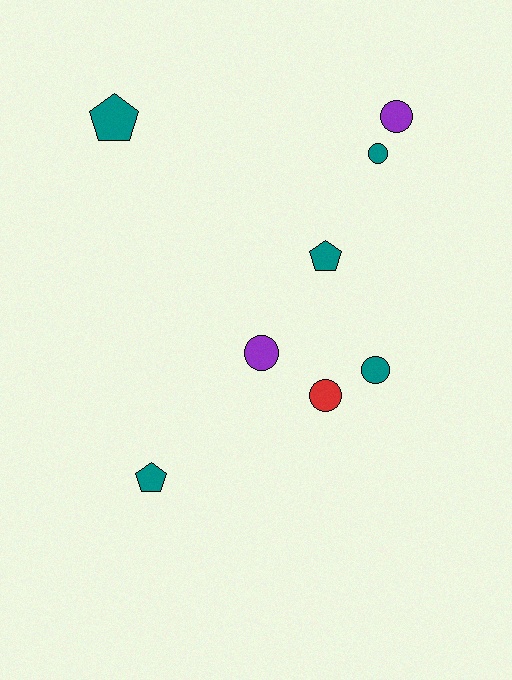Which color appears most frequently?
Teal, with 5 objects.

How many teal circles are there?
There are 2 teal circles.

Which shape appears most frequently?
Circle, with 5 objects.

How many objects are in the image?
There are 8 objects.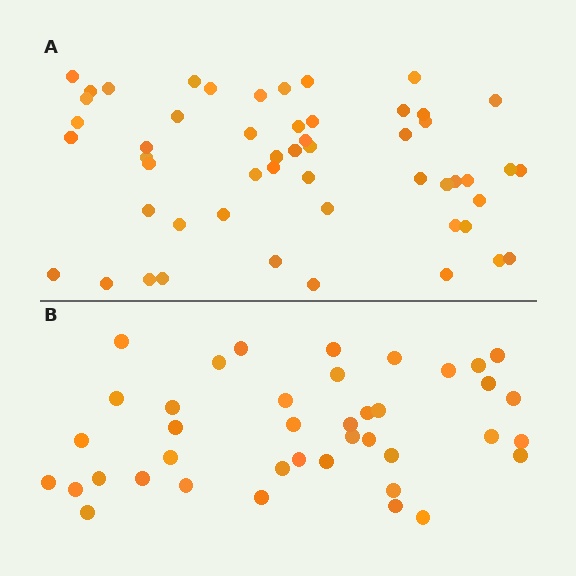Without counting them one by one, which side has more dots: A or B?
Region A (the top region) has more dots.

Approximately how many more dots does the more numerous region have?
Region A has approximately 15 more dots than region B.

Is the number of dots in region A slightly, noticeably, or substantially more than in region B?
Region A has noticeably more, but not dramatically so. The ratio is roughly 1.3 to 1.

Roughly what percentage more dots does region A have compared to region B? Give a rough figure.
About 30% more.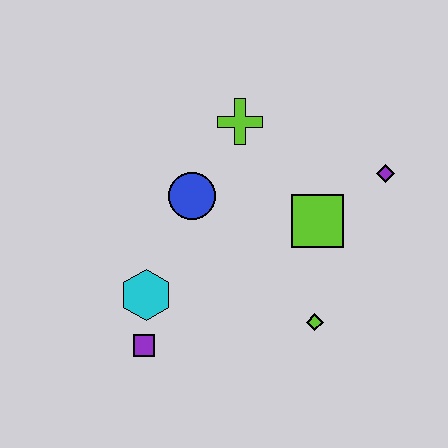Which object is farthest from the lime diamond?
The lime cross is farthest from the lime diamond.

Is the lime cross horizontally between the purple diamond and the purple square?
Yes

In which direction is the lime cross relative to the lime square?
The lime cross is above the lime square.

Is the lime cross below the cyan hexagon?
No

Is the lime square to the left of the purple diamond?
Yes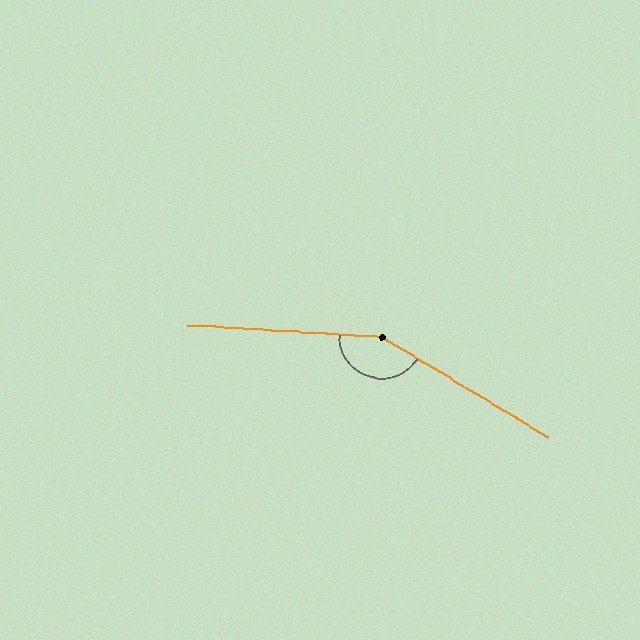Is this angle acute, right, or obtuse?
It is obtuse.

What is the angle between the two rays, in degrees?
Approximately 152 degrees.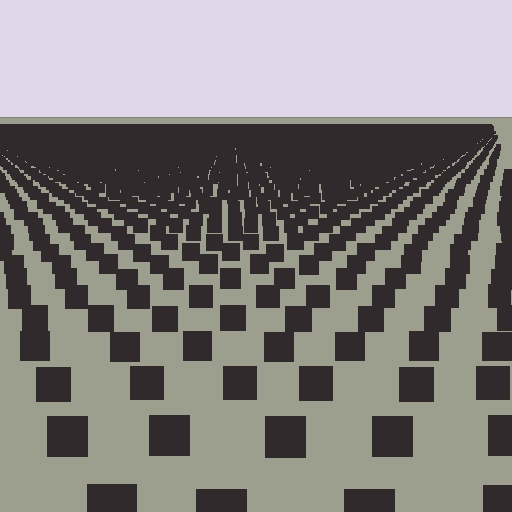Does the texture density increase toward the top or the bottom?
Density increases toward the top.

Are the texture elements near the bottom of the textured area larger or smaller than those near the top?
Larger. Near the bottom, elements are closer to the viewer and appear at a bigger on-screen size.